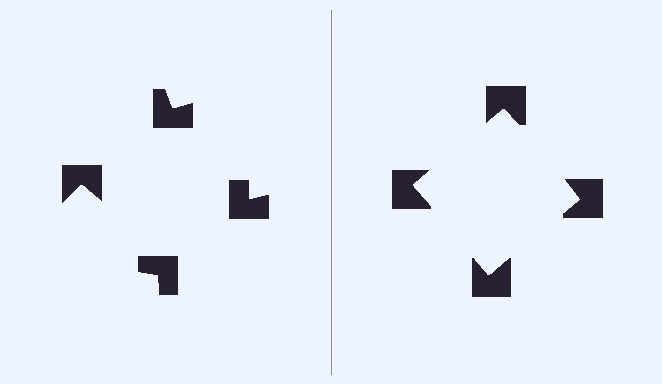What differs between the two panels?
The notched squares are positioned identically on both sides; only the wedge orientations differ. On the right they align to a square; on the left they are misaligned.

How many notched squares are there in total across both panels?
8 — 4 on each side.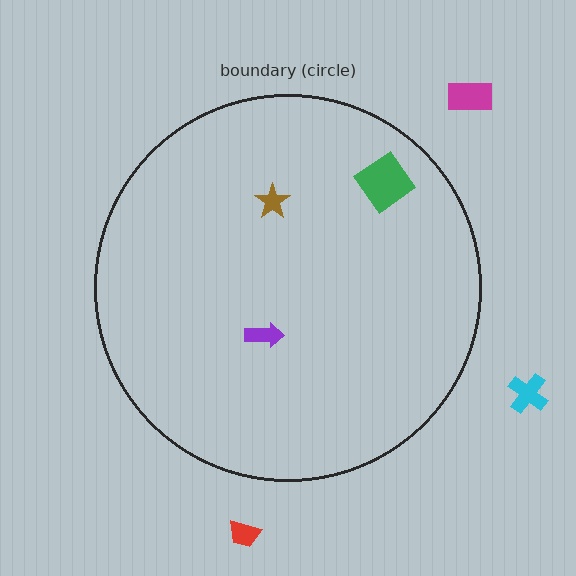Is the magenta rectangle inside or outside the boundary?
Outside.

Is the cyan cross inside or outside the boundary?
Outside.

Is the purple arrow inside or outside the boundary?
Inside.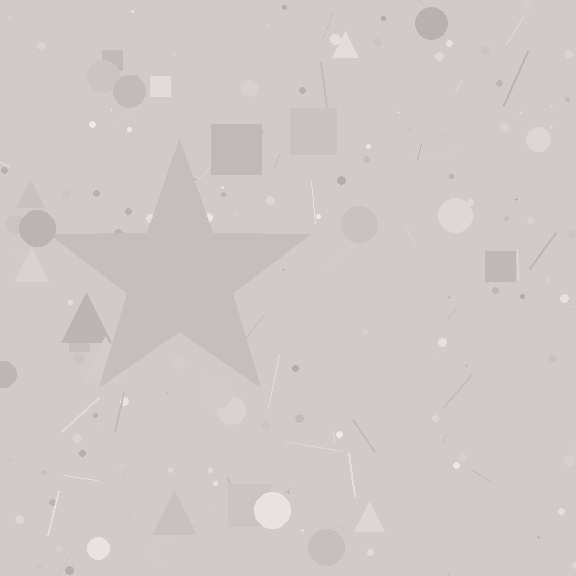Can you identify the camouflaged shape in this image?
The camouflaged shape is a star.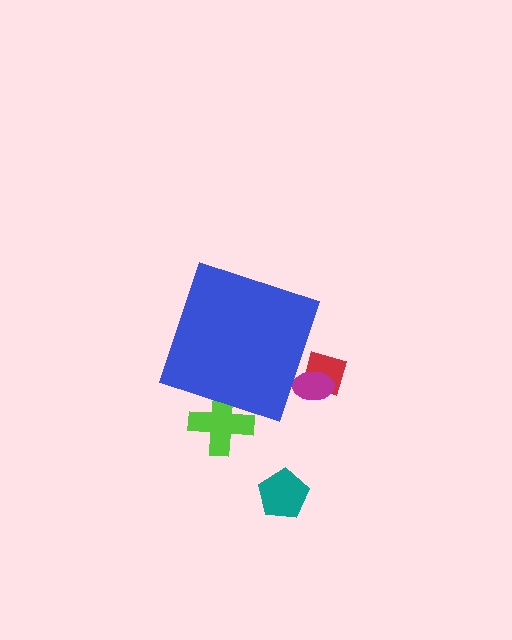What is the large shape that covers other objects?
A blue diamond.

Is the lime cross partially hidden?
Yes, the lime cross is partially hidden behind the blue diamond.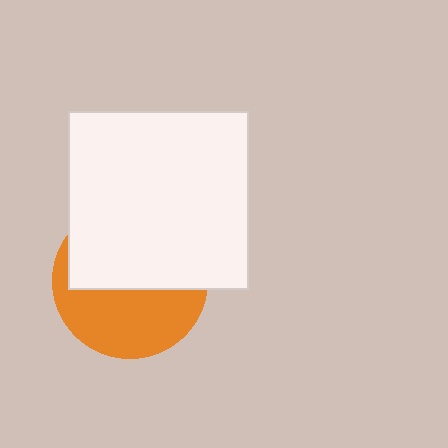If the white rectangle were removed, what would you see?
You would see the complete orange circle.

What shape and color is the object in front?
The object in front is a white rectangle.